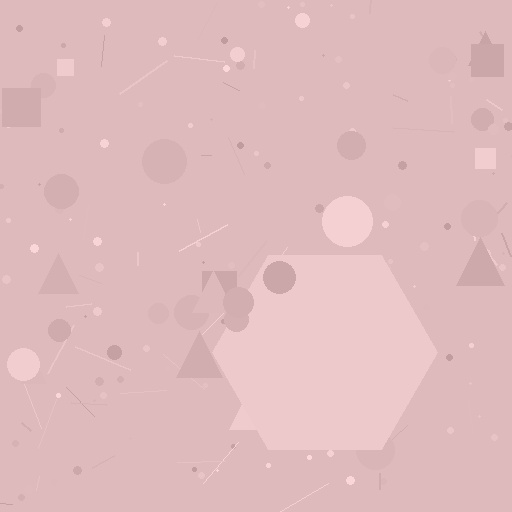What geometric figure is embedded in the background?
A hexagon is embedded in the background.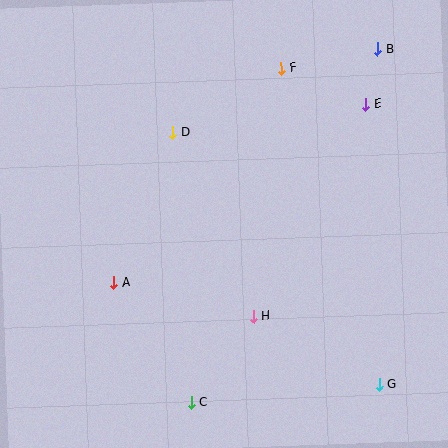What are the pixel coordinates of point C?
Point C is at (192, 403).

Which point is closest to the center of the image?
Point H at (253, 316) is closest to the center.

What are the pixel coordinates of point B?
Point B is at (378, 49).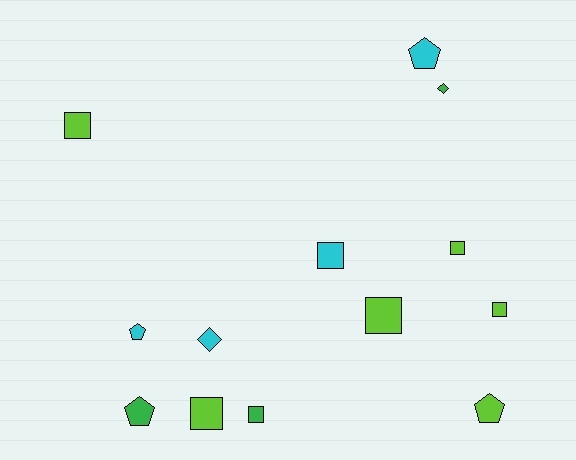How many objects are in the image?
There are 13 objects.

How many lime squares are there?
There are 5 lime squares.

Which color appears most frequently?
Lime, with 6 objects.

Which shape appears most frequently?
Square, with 7 objects.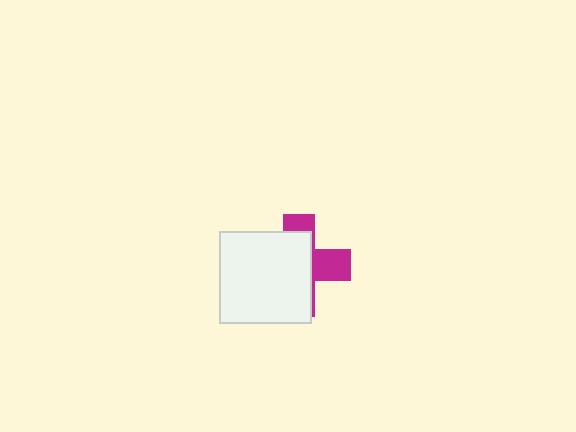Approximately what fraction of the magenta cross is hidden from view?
Roughly 63% of the magenta cross is hidden behind the white square.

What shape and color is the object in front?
The object in front is a white square.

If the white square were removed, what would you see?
You would see the complete magenta cross.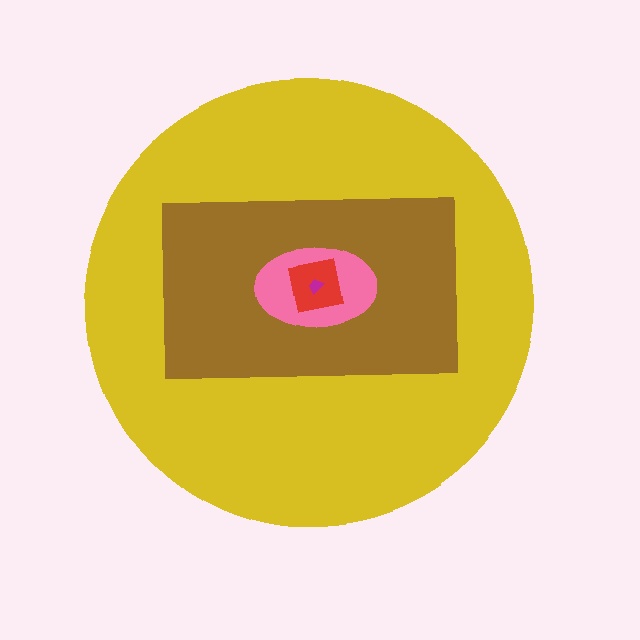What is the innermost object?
The magenta trapezoid.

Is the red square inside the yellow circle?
Yes.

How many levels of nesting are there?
5.